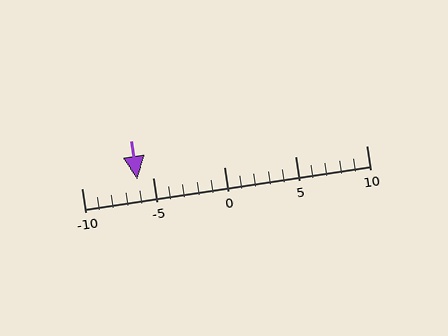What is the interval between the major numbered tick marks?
The major tick marks are spaced 5 units apart.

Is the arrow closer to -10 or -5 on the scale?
The arrow is closer to -5.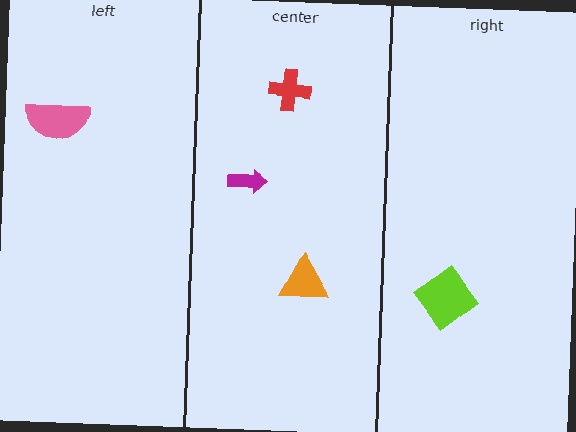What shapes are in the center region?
The red cross, the magenta arrow, the orange triangle.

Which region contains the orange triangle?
The center region.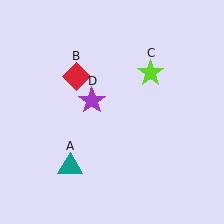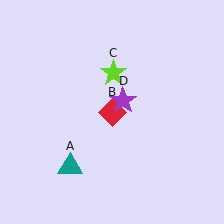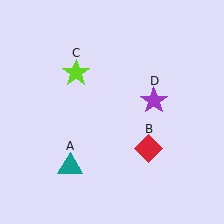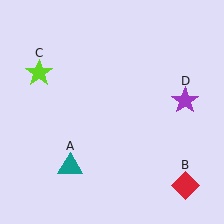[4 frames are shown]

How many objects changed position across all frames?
3 objects changed position: red diamond (object B), lime star (object C), purple star (object D).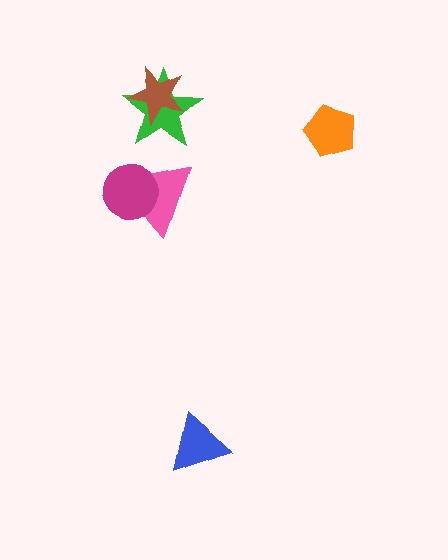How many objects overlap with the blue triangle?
0 objects overlap with the blue triangle.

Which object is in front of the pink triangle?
The magenta circle is in front of the pink triangle.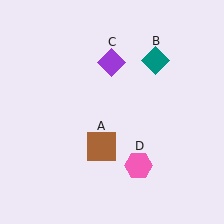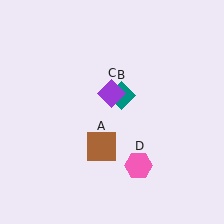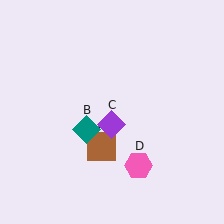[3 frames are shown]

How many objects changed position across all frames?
2 objects changed position: teal diamond (object B), purple diamond (object C).